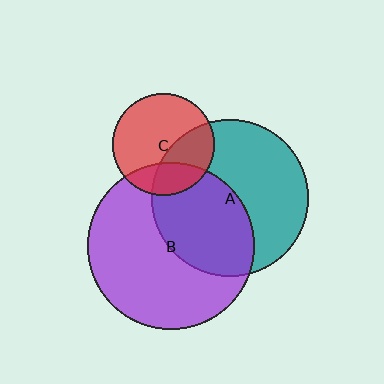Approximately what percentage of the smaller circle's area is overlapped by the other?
Approximately 25%.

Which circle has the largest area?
Circle B (purple).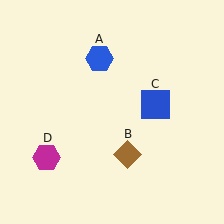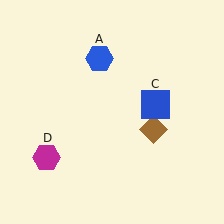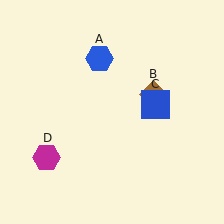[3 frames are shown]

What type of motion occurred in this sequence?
The brown diamond (object B) rotated counterclockwise around the center of the scene.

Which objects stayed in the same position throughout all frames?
Blue hexagon (object A) and blue square (object C) and magenta hexagon (object D) remained stationary.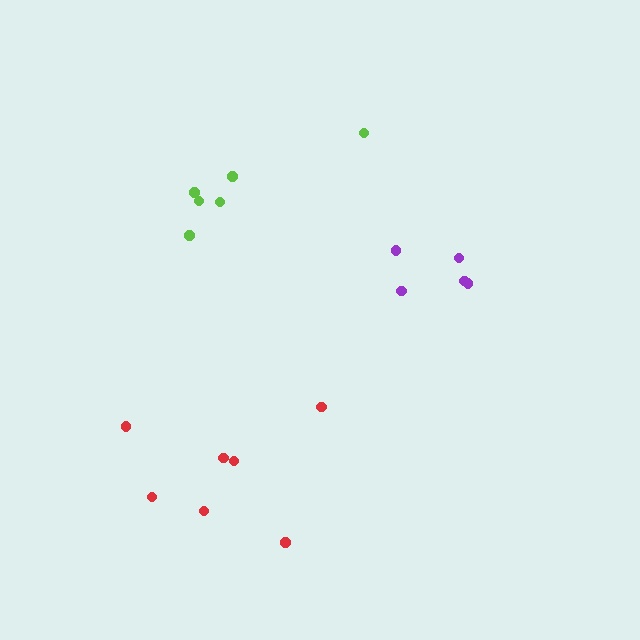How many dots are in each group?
Group 1: 7 dots, Group 2: 5 dots, Group 3: 6 dots (18 total).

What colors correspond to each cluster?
The clusters are colored: red, purple, lime.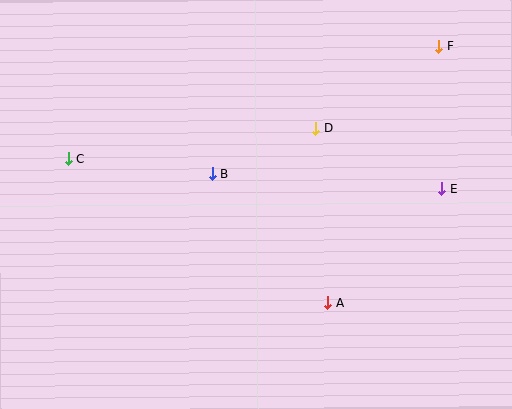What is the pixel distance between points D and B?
The distance between D and B is 114 pixels.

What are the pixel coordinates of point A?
Point A is at (328, 303).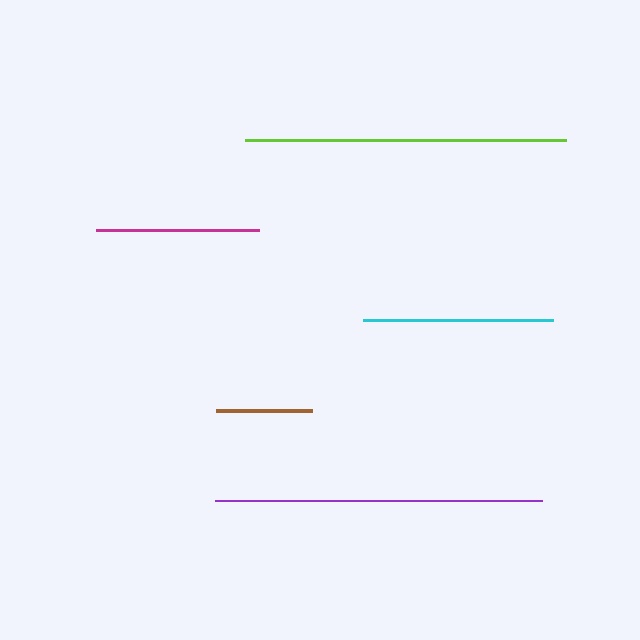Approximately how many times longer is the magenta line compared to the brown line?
The magenta line is approximately 1.7 times the length of the brown line.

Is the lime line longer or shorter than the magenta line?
The lime line is longer than the magenta line.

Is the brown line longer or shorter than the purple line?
The purple line is longer than the brown line.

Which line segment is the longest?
The purple line is the longest at approximately 327 pixels.